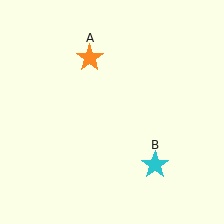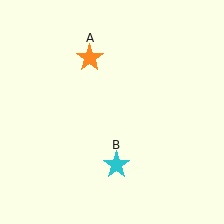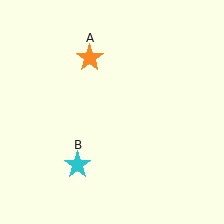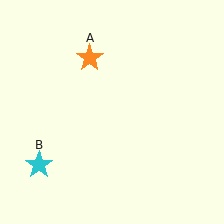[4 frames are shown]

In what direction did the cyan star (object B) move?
The cyan star (object B) moved left.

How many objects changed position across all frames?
1 object changed position: cyan star (object B).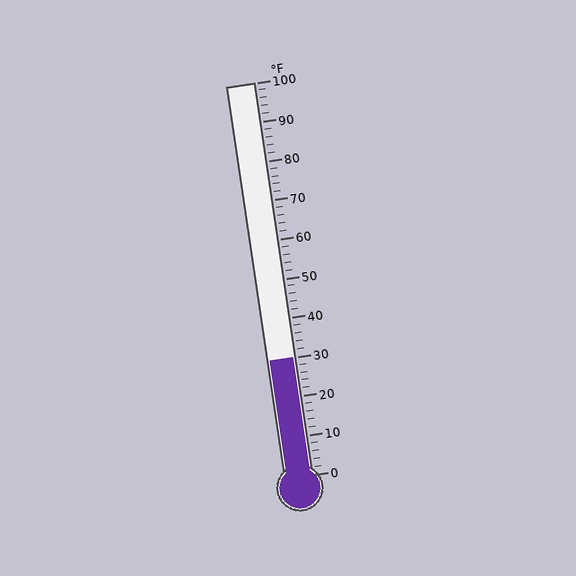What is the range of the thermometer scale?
The thermometer scale ranges from 0°F to 100°F.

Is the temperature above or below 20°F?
The temperature is above 20°F.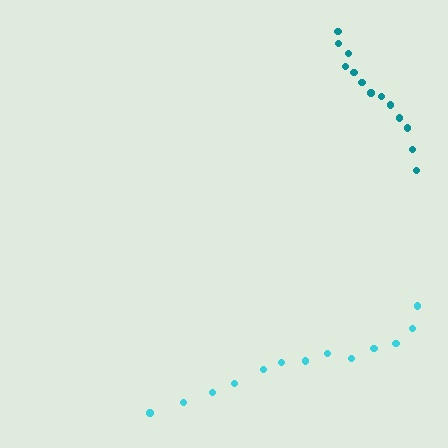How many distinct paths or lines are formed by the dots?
There are 2 distinct paths.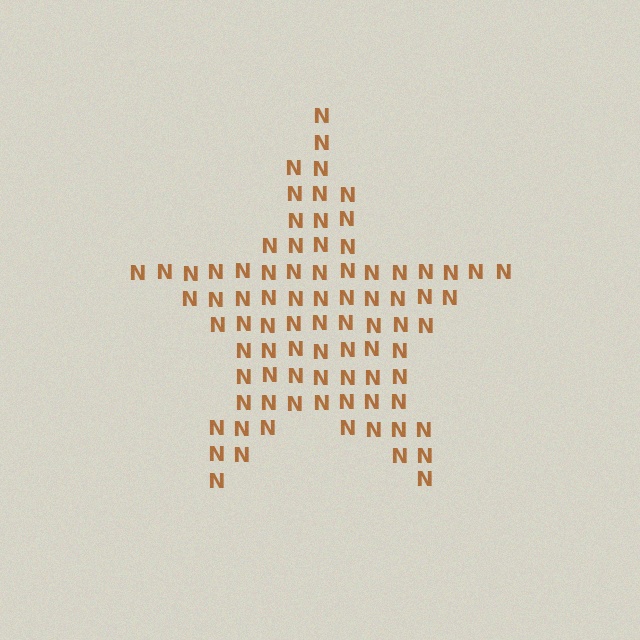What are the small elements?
The small elements are letter N's.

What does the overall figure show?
The overall figure shows a star.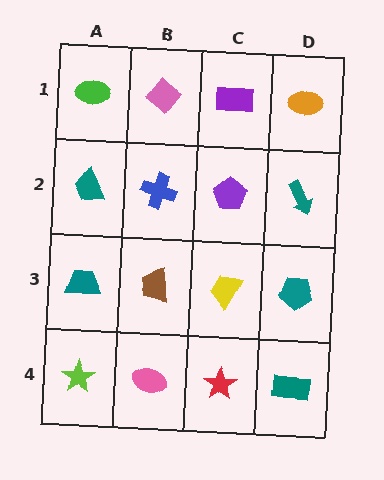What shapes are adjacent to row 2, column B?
A pink diamond (row 1, column B), a brown trapezoid (row 3, column B), a teal trapezoid (row 2, column A), a purple pentagon (row 2, column C).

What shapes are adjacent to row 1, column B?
A blue cross (row 2, column B), a green ellipse (row 1, column A), a purple rectangle (row 1, column C).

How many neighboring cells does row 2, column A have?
3.